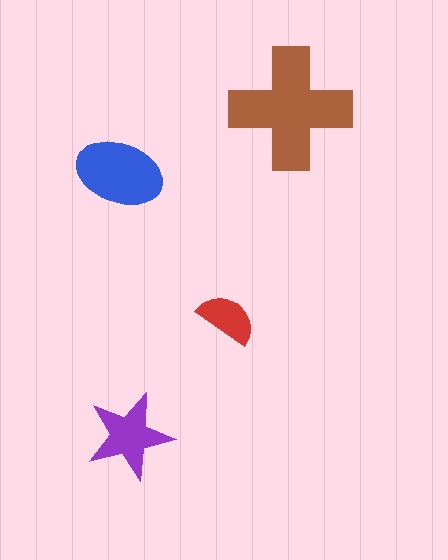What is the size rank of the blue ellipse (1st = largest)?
2nd.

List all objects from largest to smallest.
The brown cross, the blue ellipse, the purple star, the red semicircle.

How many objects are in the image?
There are 4 objects in the image.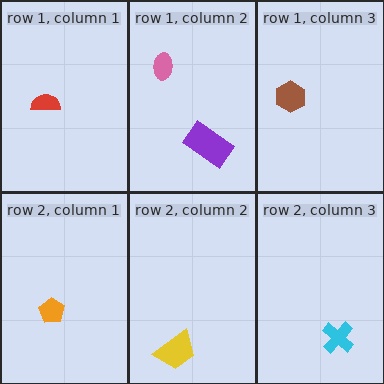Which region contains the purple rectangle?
The row 1, column 2 region.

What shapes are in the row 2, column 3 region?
The cyan cross.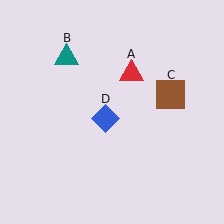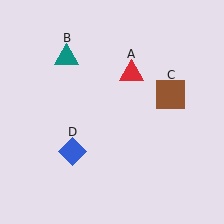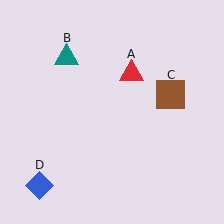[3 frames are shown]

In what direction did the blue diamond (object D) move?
The blue diamond (object D) moved down and to the left.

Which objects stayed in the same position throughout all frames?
Red triangle (object A) and teal triangle (object B) and brown square (object C) remained stationary.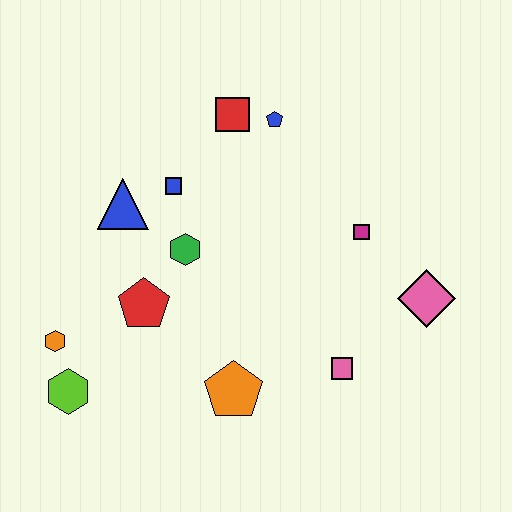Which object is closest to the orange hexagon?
The lime hexagon is closest to the orange hexagon.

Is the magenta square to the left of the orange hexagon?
No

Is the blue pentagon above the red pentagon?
Yes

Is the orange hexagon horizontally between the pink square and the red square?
No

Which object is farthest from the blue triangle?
The pink diamond is farthest from the blue triangle.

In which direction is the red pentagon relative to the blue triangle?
The red pentagon is below the blue triangle.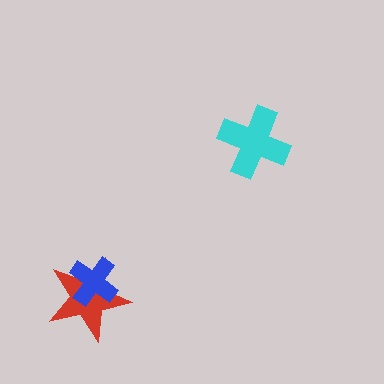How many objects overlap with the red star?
1 object overlaps with the red star.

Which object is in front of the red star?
The blue cross is in front of the red star.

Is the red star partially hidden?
Yes, it is partially covered by another shape.